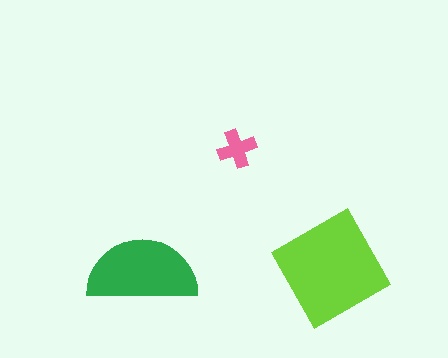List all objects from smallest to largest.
The pink cross, the green semicircle, the lime diamond.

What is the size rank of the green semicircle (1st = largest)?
2nd.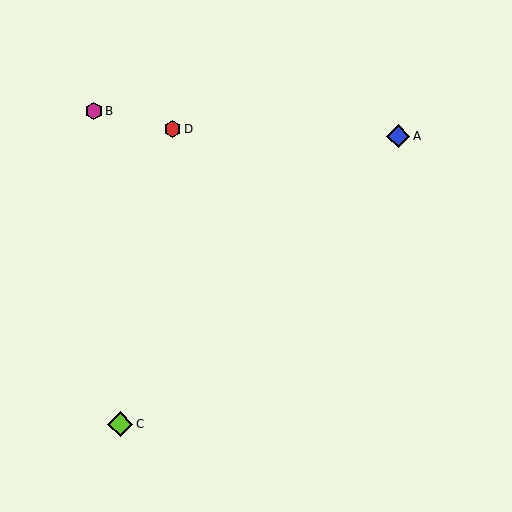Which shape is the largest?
The lime diamond (labeled C) is the largest.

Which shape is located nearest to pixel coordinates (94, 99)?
The magenta hexagon (labeled B) at (94, 111) is nearest to that location.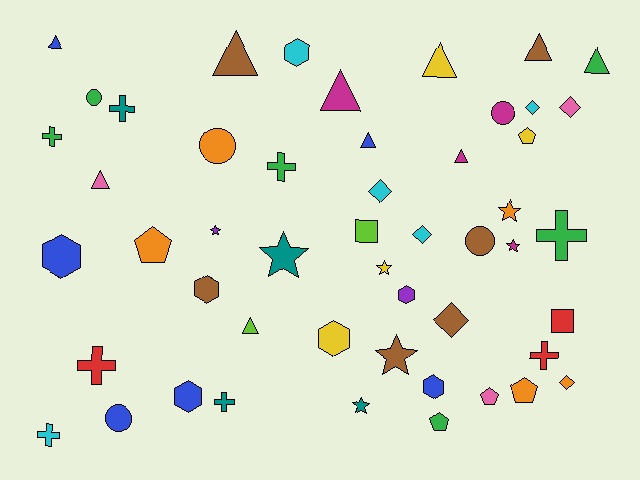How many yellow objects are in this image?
There are 4 yellow objects.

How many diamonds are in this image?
There are 6 diamonds.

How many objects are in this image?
There are 50 objects.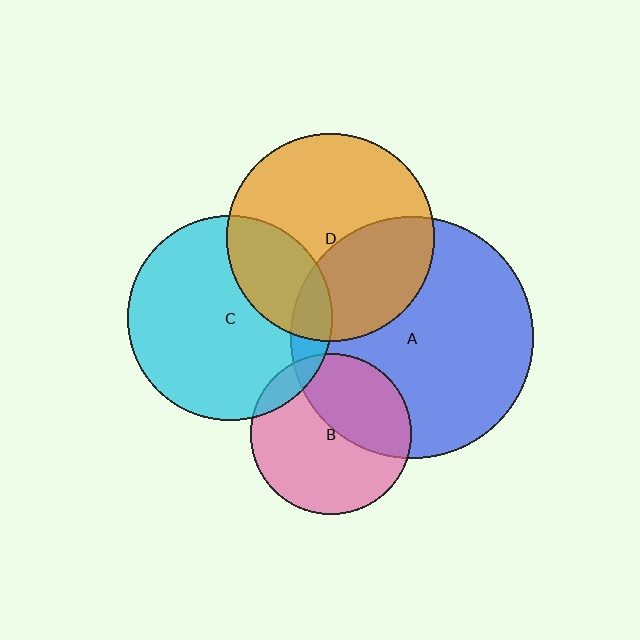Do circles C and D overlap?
Yes.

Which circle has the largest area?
Circle A (blue).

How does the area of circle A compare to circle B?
Approximately 2.3 times.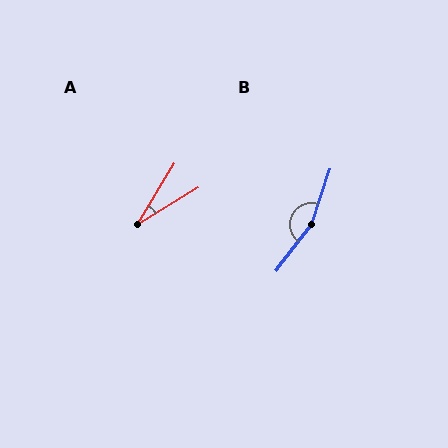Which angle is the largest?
B, at approximately 161 degrees.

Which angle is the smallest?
A, at approximately 27 degrees.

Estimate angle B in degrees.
Approximately 161 degrees.